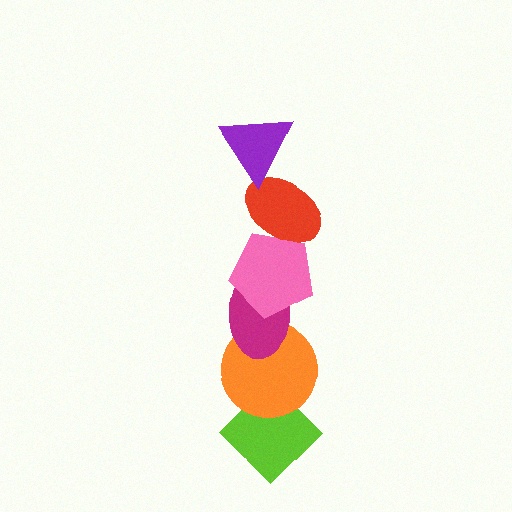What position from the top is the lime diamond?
The lime diamond is 6th from the top.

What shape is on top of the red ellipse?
The purple triangle is on top of the red ellipse.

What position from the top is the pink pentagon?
The pink pentagon is 3rd from the top.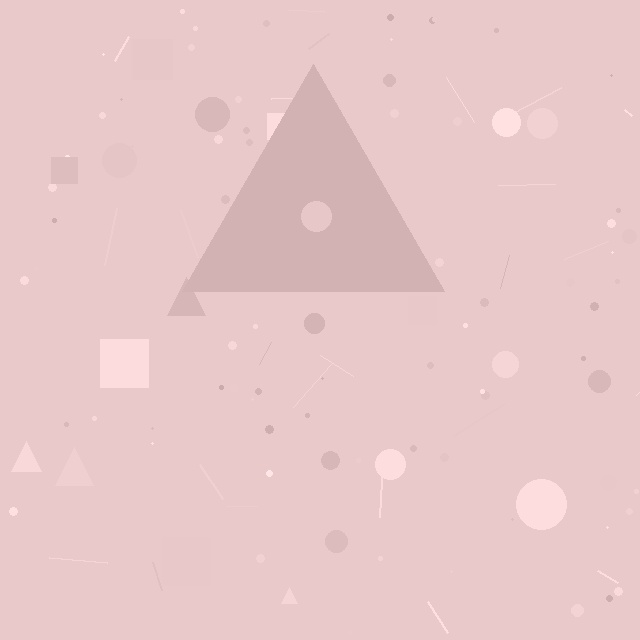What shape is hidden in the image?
A triangle is hidden in the image.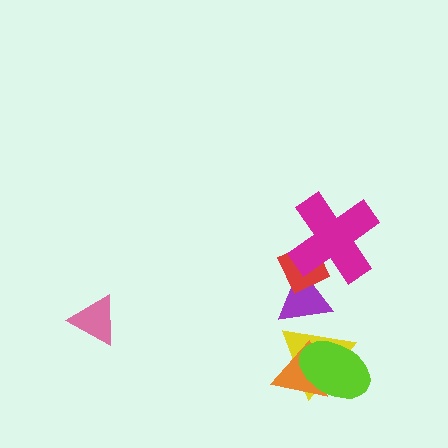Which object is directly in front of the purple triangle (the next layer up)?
The red diamond is directly in front of the purple triangle.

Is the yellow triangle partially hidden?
Yes, it is partially covered by another shape.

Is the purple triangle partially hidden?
Yes, it is partially covered by another shape.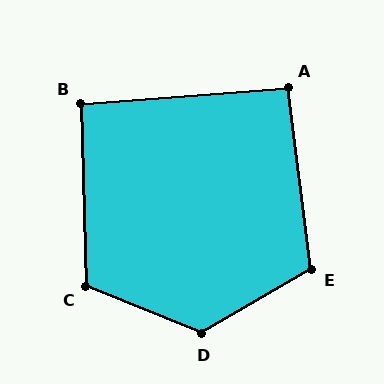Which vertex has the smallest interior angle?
B, at approximately 93 degrees.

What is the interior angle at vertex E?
Approximately 113 degrees (obtuse).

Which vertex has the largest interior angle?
D, at approximately 127 degrees.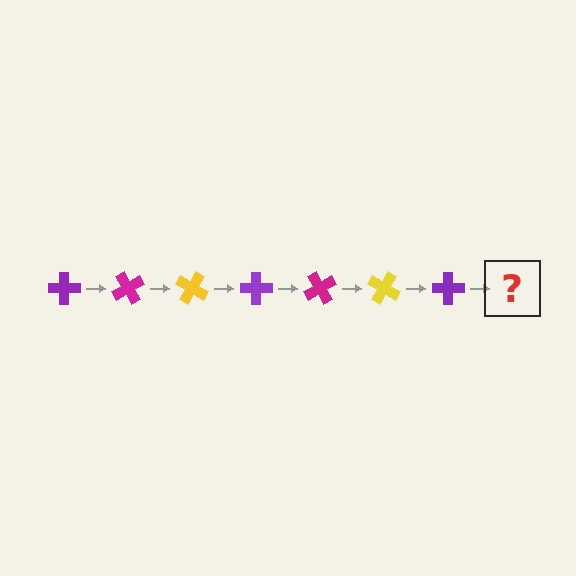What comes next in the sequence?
The next element should be a magenta cross, rotated 420 degrees from the start.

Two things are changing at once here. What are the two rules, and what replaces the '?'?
The two rules are that it rotates 60 degrees each step and the color cycles through purple, magenta, and yellow. The '?' should be a magenta cross, rotated 420 degrees from the start.